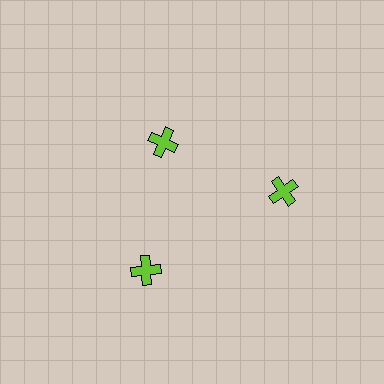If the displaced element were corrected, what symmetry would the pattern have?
It would have 3-fold rotational symmetry — the pattern would map onto itself every 120 degrees.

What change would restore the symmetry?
The symmetry would be restored by moving it outward, back onto the ring so that all 3 crosses sit at equal angles and equal distance from the center.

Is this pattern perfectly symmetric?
No. The 3 lime crosses are arranged in a ring, but one element near the 11 o'clock position is pulled inward toward the center, breaking the 3-fold rotational symmetry.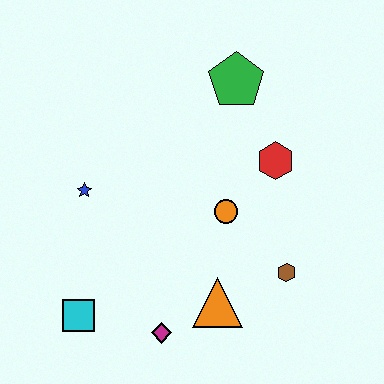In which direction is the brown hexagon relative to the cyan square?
The brown hexagon is to the right of the cyan square.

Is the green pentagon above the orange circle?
Yes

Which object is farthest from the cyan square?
The green pentagon is farthest from the cyan square.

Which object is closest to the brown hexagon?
The orange triangle is closest to the brown hexagon.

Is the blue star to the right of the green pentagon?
No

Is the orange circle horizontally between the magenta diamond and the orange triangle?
No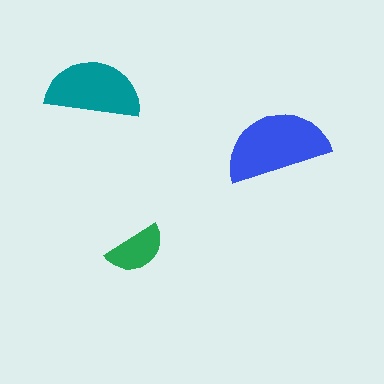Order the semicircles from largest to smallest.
the blue one, the teal one, the green one.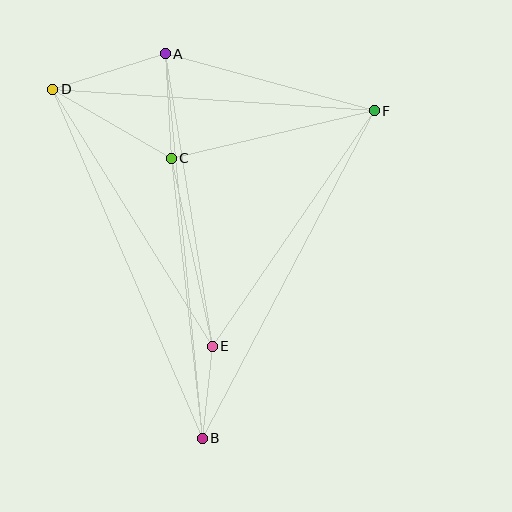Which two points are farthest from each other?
Points A and B are farthest from each other.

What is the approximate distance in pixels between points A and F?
The distance between A and F is approximately 216 pixels.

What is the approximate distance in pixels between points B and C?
The distance between B and C is approximately 282 pixels.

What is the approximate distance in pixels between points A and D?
The distance between A and D is approximately 118 pixels.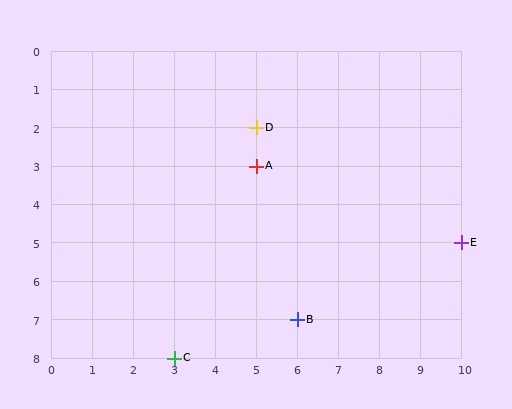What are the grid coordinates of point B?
Point B is at grid coordinates (6, 7).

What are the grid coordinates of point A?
Point A is at grid coordinates (5, 3).